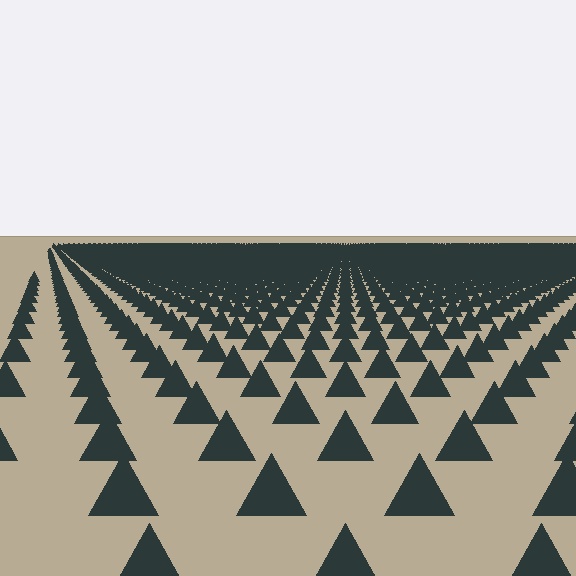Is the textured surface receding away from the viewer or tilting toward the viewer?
The surface is receding away from the viewer. Texture elements get smaller and denser toward the top.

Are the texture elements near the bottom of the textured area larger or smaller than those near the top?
Larger. Near the bottom, elements are closer to the viewer and appear at a bigger on-screen size.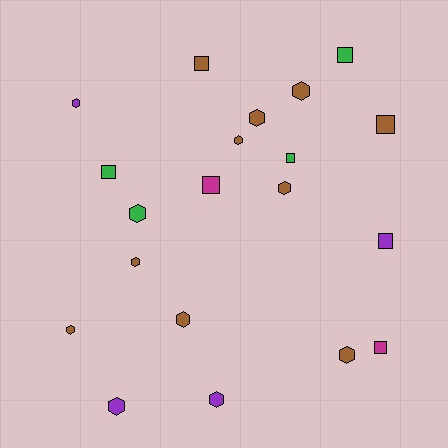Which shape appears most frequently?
Hexagon, with 12 objects.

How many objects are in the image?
There are 20 objects.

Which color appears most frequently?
Brown, with 10 objects.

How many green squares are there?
There are 3 green squares.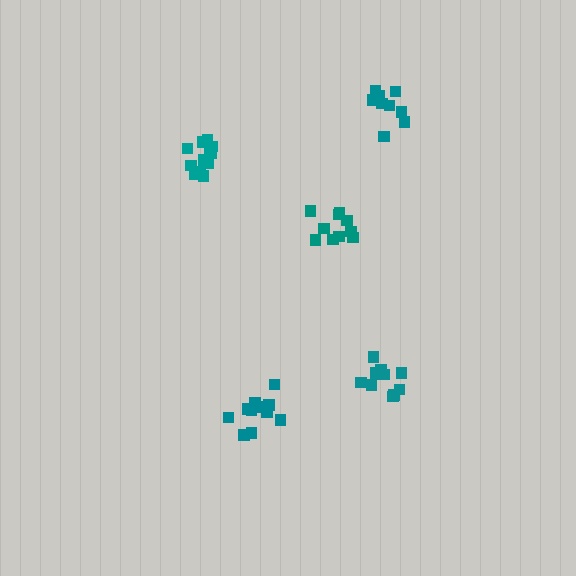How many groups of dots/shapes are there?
There are 5 groups.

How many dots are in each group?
Group 1: 11 dots, Group 2: 10 dots, Group 3: 12 dots, Group 4: 9 dots, Group 5: 12 dots (54 total).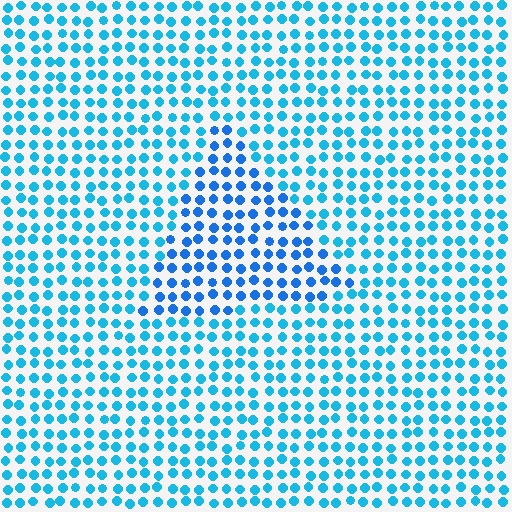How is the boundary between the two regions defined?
The boundary is defined purely by a slight shift in hue (about 22 degrees). Spacing, size, and orientation are identical on both sides.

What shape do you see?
I see a triangle.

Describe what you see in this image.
The image is filled with small cyan elements in a uniform arrangement. A triangle-shaped region is visible where the elements are tinted to a slightly different hue, forming a subtle color boundary.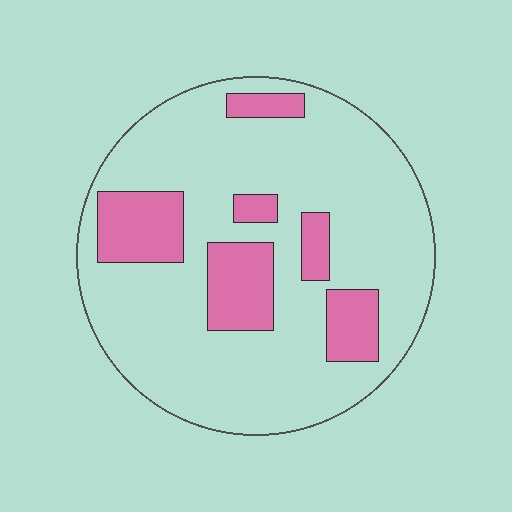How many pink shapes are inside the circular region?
6.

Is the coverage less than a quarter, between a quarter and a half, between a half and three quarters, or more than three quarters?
Less than a quarter.